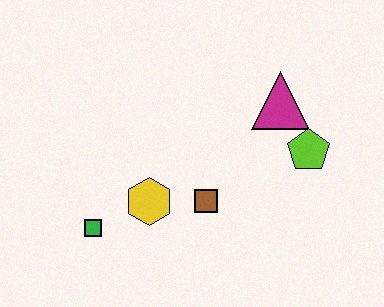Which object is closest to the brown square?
The yellow hexagon is closest to the brown square.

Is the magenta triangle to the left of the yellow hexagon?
No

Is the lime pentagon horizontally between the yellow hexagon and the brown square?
No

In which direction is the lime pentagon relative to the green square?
The lime pentagon is to the right of the green square.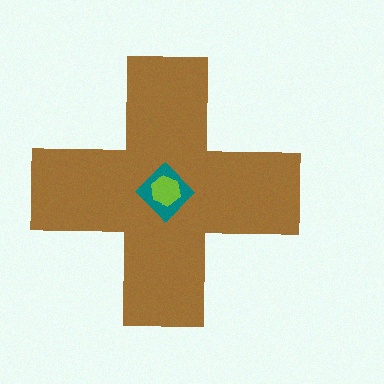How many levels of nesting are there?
3.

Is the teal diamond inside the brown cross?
Yes.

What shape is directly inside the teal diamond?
The lime hexagon.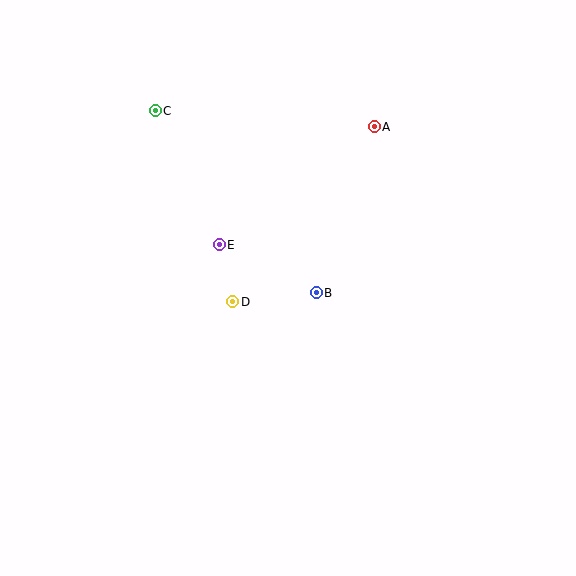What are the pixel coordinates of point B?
Point B is at (316, 293).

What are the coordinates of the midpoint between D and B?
The midpoint between D and B is at (274, 297).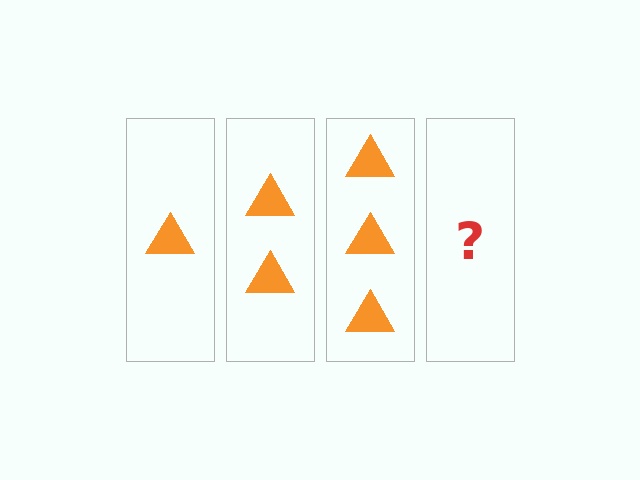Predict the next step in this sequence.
The next step is 4 triangles.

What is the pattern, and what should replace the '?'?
The pattern is that each step adds one more triangle. The '?' should be 4 triangles.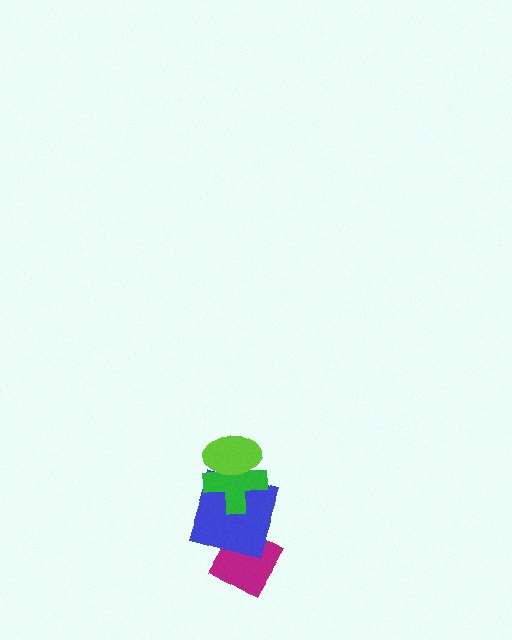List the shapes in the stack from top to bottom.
From top to bottom: the lime ellipse, the green cross, the blue square, the magenta diamond.